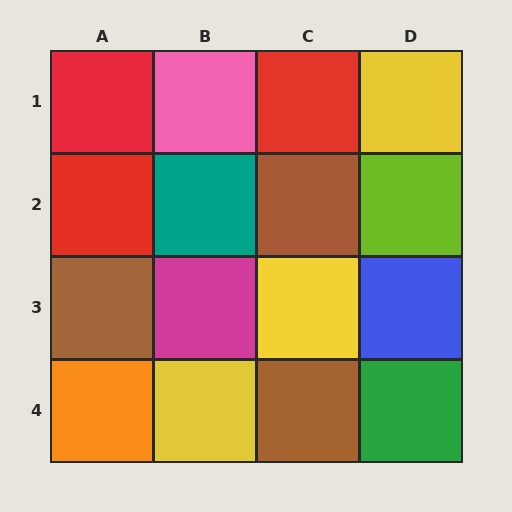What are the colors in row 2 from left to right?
Red, teal, brown, lime.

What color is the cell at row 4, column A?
Orange.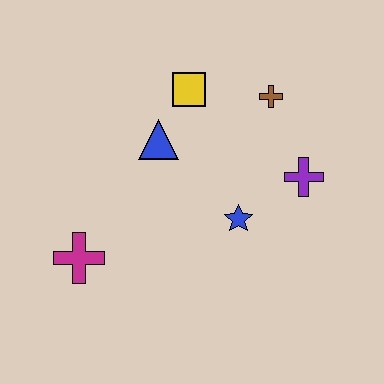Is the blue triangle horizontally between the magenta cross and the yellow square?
Yes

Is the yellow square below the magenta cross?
No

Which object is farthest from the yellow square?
The magenta cross is farthest from the yellow square.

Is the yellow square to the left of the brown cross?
Yes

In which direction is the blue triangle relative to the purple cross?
The blue triangle is to the left of the purple cross.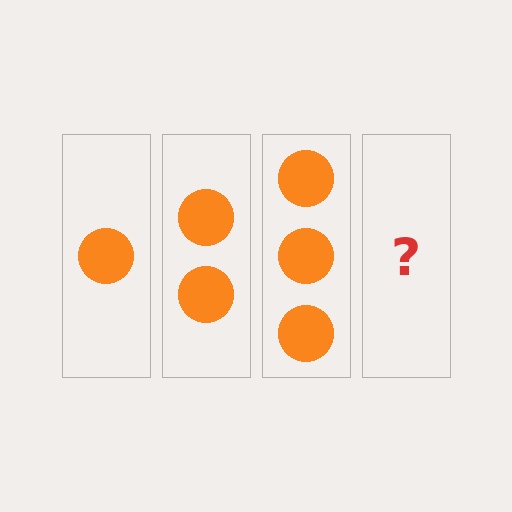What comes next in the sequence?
The next element should be 4 circles.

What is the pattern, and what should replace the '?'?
The pattern is that each step adds one more circle. The '?' should be 4 circles.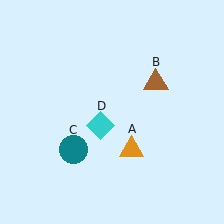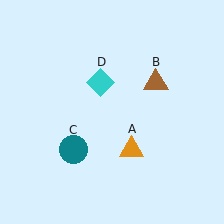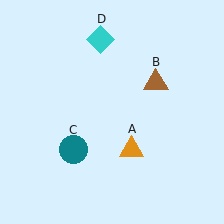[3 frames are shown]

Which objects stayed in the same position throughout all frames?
Orange triangle (object A) and brown triangle (object B) and teal circle (object C) remained stationary.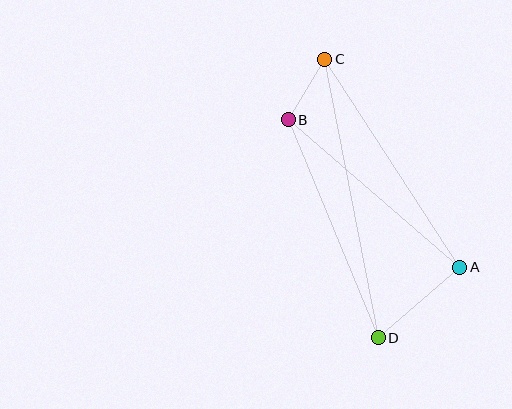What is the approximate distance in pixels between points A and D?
The distance between A and D is approximately 108 pixels.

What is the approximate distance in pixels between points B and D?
The distance between B and D is approximately 235 pixels.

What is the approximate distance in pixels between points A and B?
The distance between A and B is approximately 226 pixels.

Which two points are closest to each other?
Points B and C are closest to each other.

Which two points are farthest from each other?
Points C and D are farthest from each other.